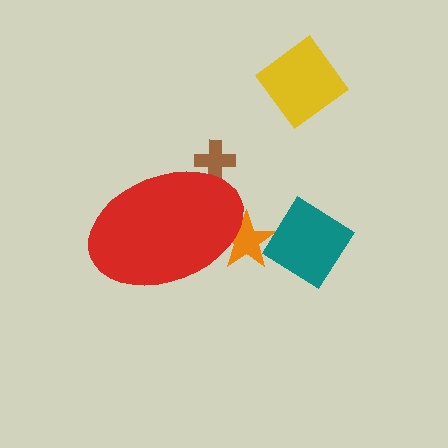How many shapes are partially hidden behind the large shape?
2 shapes are partially hidden.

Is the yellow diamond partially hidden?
No, the yellow diamond is fully visible.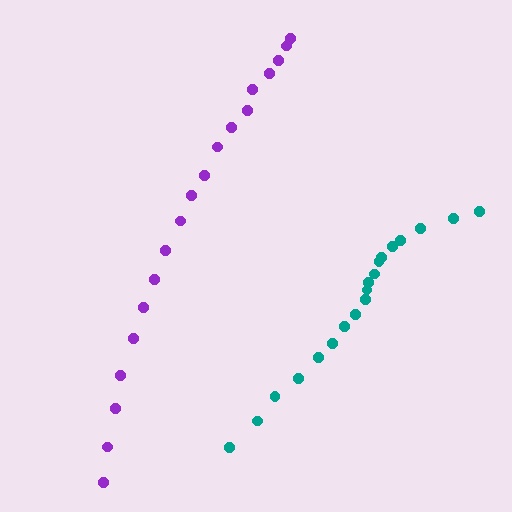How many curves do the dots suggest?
There are 2 distinct paths.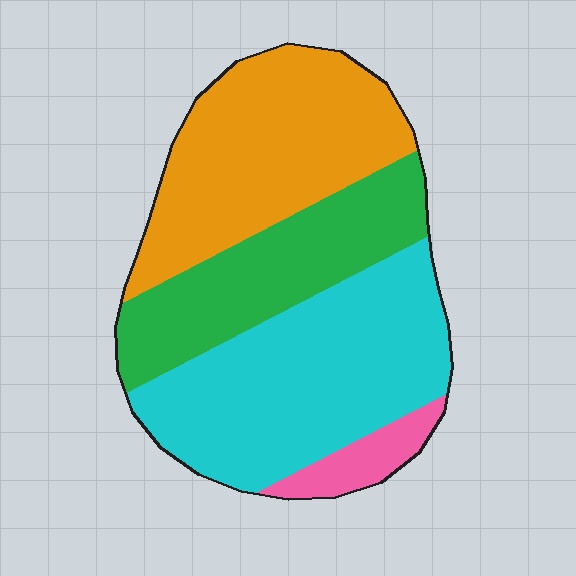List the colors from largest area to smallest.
From largest to smallest: cyan, orange, green, pink.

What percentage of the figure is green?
Green covers roughly 25% of the figure.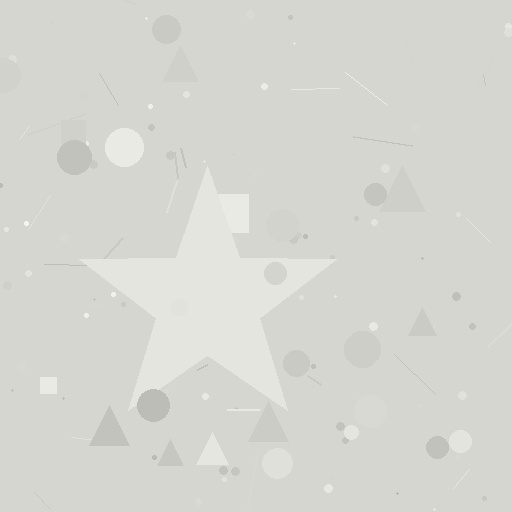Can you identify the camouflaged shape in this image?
The camouflaged shape is a star.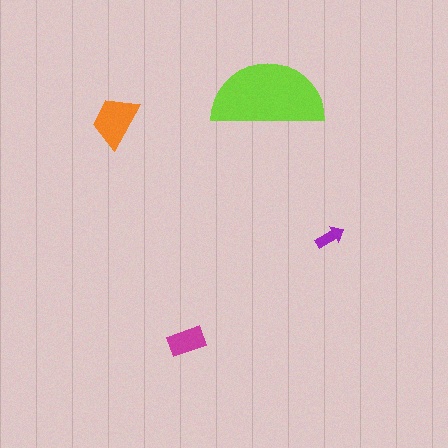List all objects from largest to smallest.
The lime semicircle, the orange trapezoid, the magenta rectangle, the purple arrow.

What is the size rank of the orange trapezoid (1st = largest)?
2nd.